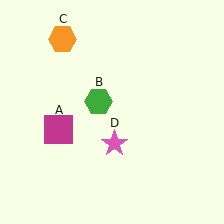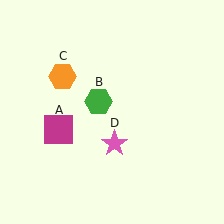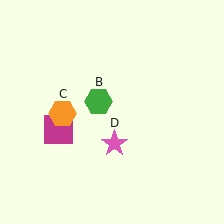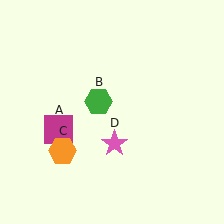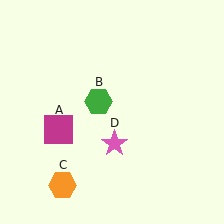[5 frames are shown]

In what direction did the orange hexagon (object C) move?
The orange hexagon (object C) moved down.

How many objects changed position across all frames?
1 object changed position: orange hexagon (object C).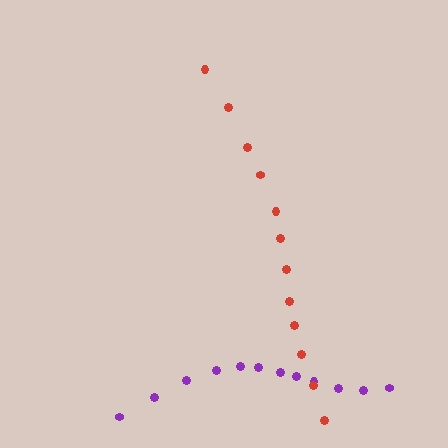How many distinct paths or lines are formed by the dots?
There are 2 distinct paths.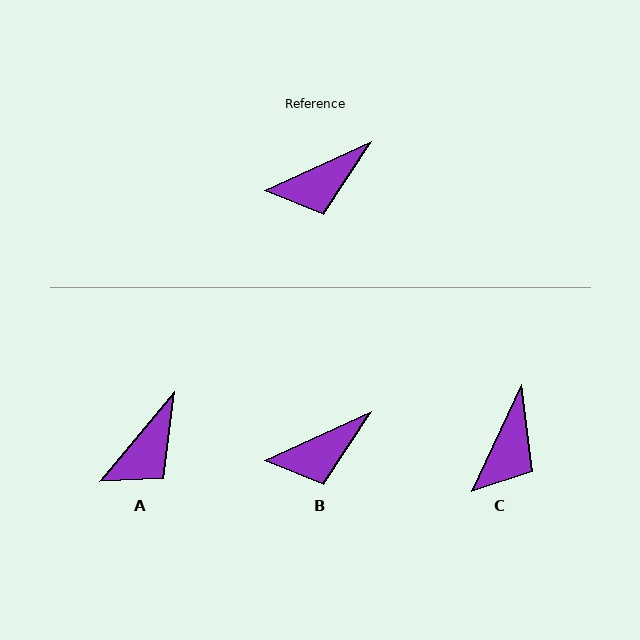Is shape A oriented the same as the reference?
No, it is off by about 26 degrees.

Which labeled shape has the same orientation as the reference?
B.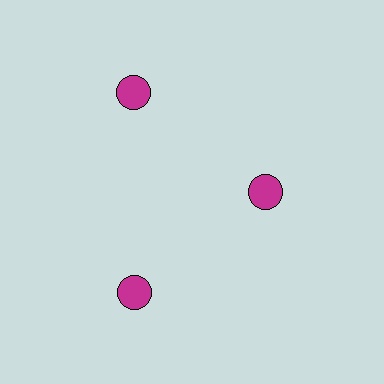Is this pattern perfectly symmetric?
No. The 3 magenta circles are arranged in a ring, but one element near the 3 o'clock position is pulled inward toward the center, breaking the 3-fold rotational symmetry.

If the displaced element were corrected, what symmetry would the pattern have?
It would have 3-fold rotational symmetry — the pattern would map onto itself every 120 degrees.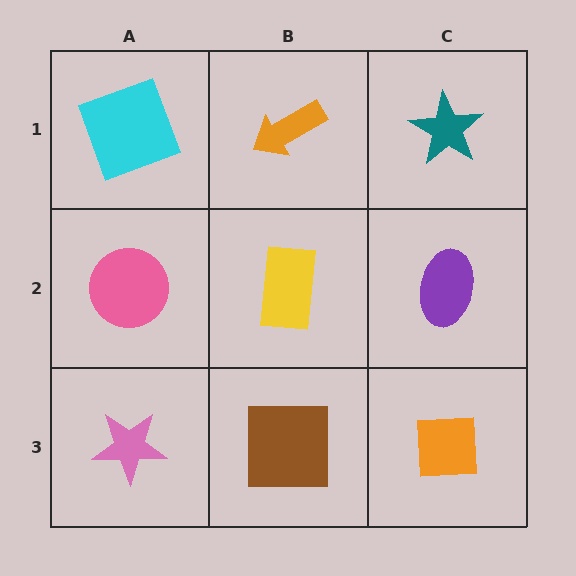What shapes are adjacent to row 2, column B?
An orange arrow (row 1, column B), a brown square (row 3, column B), a pink circle (row 2, column A), a purple ellipse (row 2, column C).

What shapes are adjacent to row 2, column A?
A cyan square (row 1, column A), a pink star (row 3, column A), a yellow rectangle (row 2, column B).